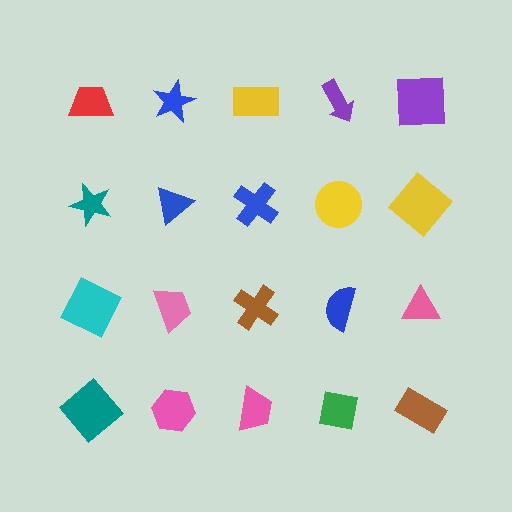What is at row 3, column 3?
A brown cross.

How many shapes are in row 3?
5 shapes.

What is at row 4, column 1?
A teal diamond.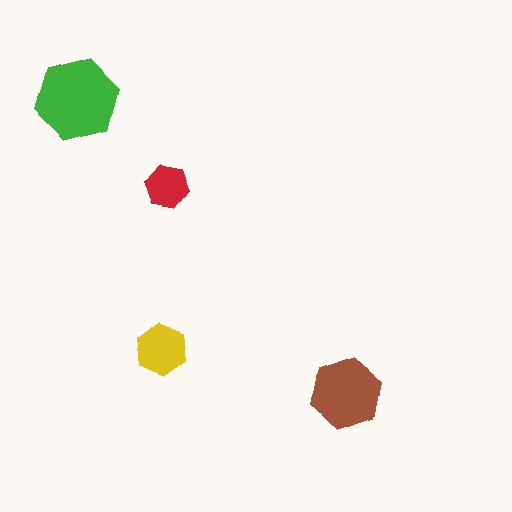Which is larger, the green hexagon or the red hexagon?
The green one.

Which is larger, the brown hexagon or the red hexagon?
The brown one.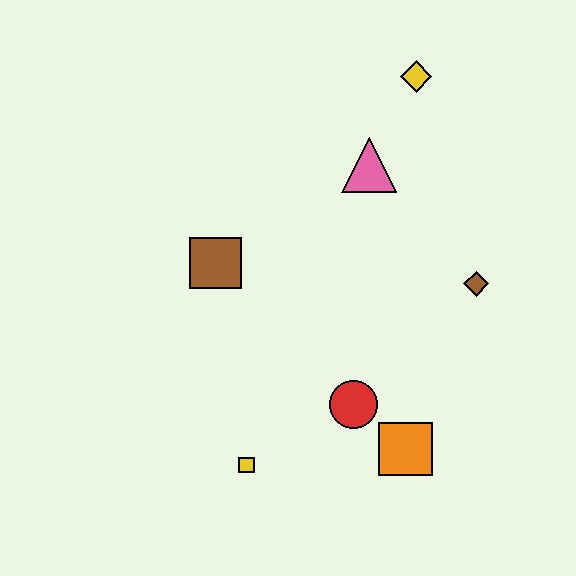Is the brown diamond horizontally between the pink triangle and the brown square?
No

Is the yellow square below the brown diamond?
Yes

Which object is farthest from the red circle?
The yellow diamond is farthest from the red circle.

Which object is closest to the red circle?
The orange square is closest to the red circle.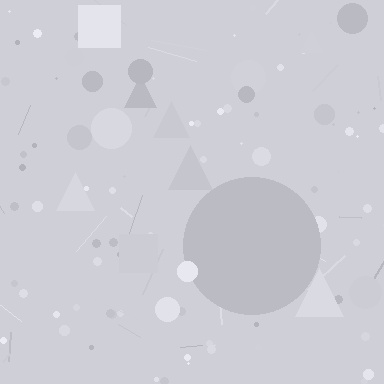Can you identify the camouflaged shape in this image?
The camouflaged shape is a circle.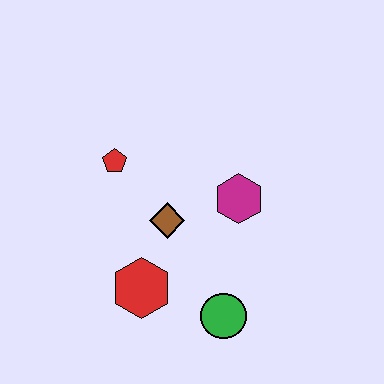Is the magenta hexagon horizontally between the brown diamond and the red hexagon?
No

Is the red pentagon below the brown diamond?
No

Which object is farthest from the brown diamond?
The green circle is farthest from the brown diamond.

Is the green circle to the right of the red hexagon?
Yes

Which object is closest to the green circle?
The red hexagon is closest to the green circle.